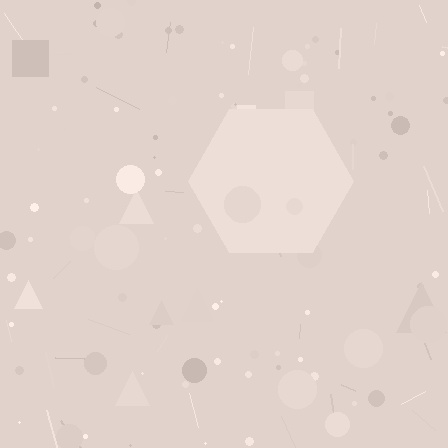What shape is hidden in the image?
A hexagon is hidden in the image.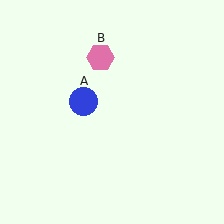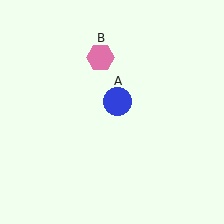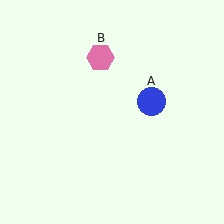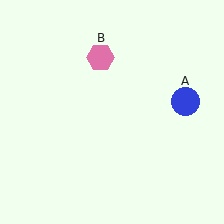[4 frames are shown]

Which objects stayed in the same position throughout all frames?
Pink hexagon (object B) remained stationary.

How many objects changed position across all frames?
1 object changed position: blue circle (object A).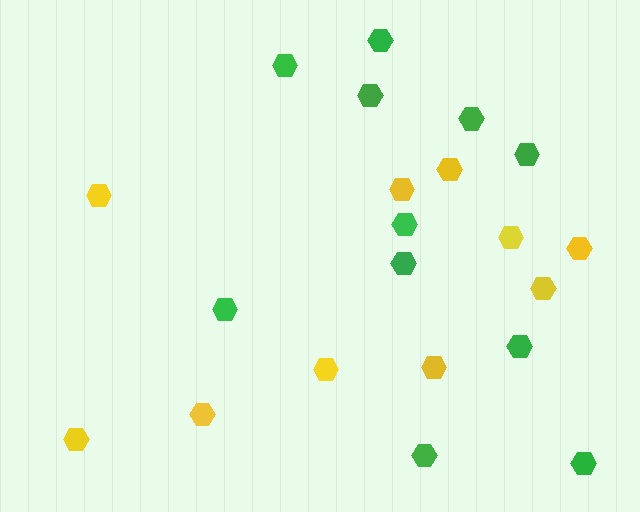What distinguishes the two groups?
There are 2 groups: one group of green hexagons (11) and one group of yellow hexagons (10).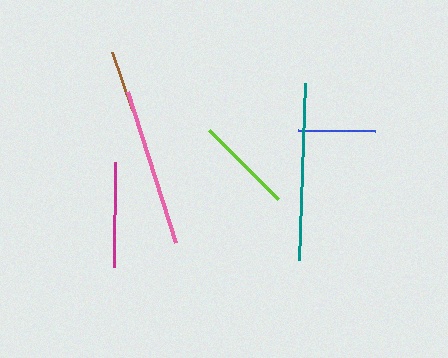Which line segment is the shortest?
The brown line is the shortest at approximately 62 pixels.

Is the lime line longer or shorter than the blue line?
The lime line is longer than the blue line.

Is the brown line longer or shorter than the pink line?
The pink line is longer than the brown line.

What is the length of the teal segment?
The teal segment is approximately 178 pixels long.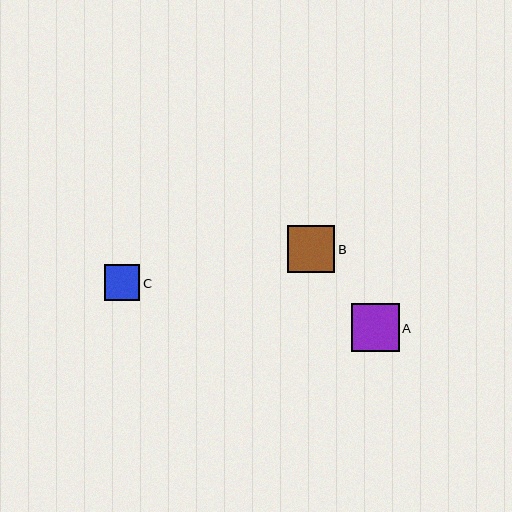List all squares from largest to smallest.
From largest to smallest: A, B, C.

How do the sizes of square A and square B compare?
Square A and square B are approximately the same size.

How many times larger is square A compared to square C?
Square A is approximately 1.3 times the size of square C.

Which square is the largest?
Square A is the largest with a size of approximately 48 pixels.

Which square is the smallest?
Square C is the smallest with a size of approximately 36 pixels.